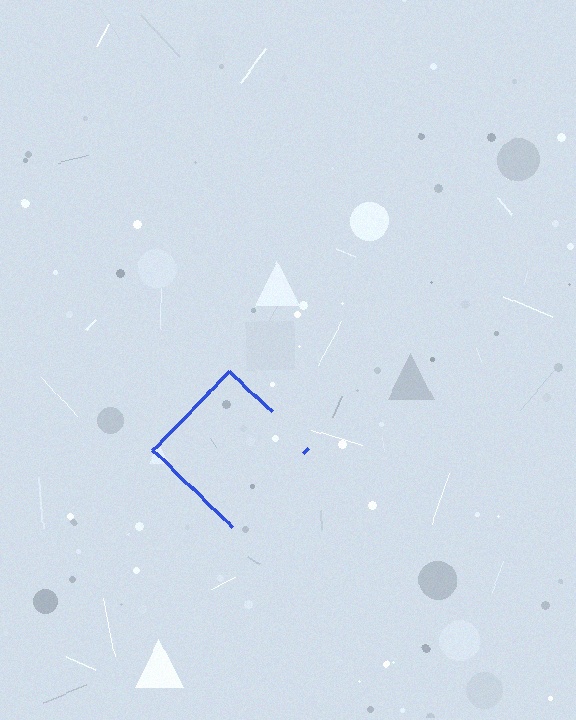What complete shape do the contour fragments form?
The contour fragments form a diamond.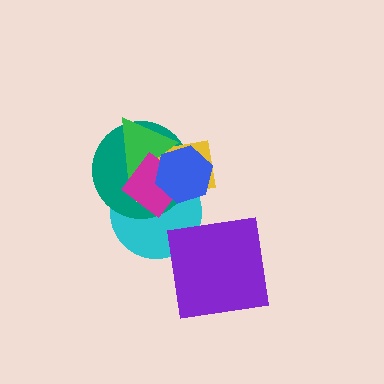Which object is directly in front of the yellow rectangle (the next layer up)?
The green triangle is directly in front of the yellow rectangle.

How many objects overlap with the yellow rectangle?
5 objects overlap with the yellow rectangle.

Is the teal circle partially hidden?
Yes, it is partially covered by another shape.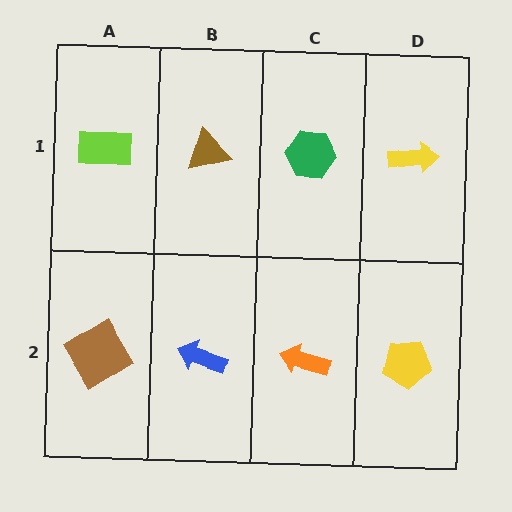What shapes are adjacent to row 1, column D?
A yellow pentagon (row 2, column D), a green hexagon (row 1, column C).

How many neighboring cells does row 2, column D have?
2.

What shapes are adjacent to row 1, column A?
A brown diamond (row 2, column A), a brown triangle (row 1, column B).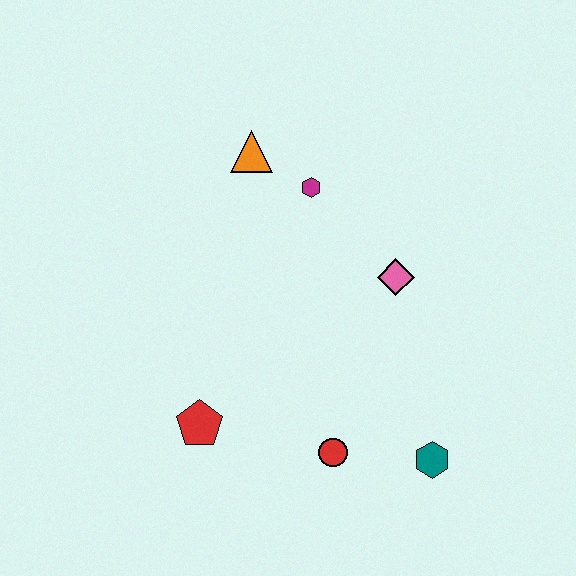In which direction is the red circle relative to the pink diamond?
The red circle is below the pink diamond.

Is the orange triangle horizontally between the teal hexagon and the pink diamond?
No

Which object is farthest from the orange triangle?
The teal hexagon is farthest from the orange triangle.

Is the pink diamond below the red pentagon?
No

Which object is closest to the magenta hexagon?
The orange triangle is closest to the magenta hexagon.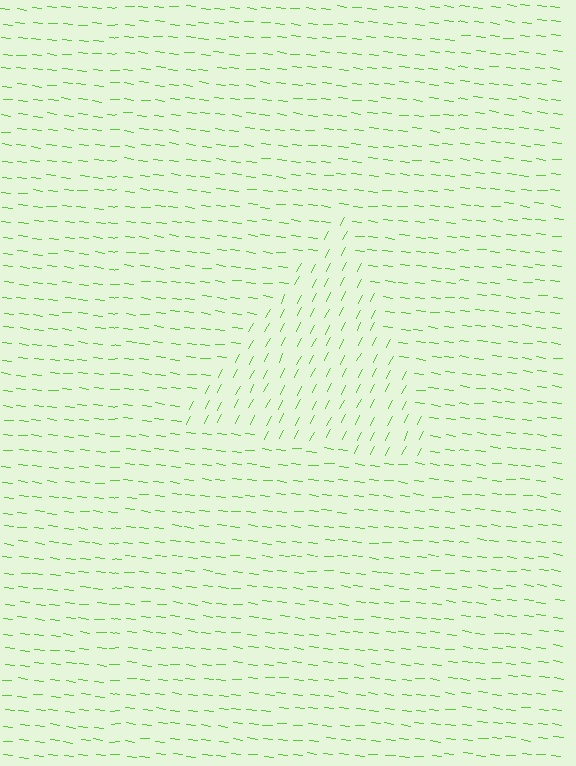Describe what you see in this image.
The image is filled with small lime line segments. A triangle region in the image has lines oriented differently from the surrounding lines, creating a visible texture boundary.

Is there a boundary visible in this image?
Yes, there is a texture boundary formed by a change in line orientation.